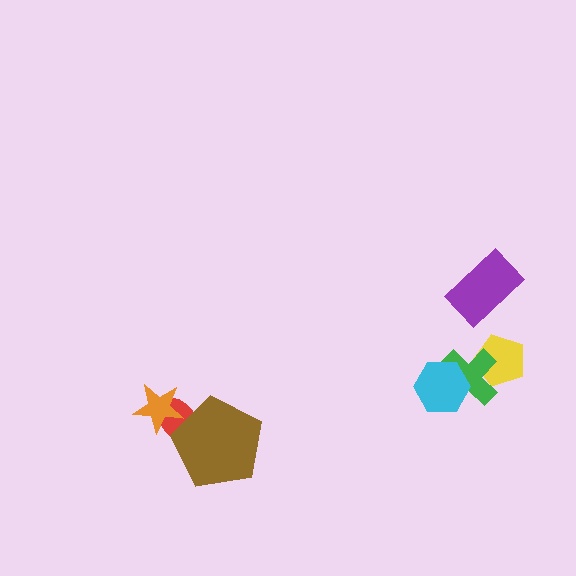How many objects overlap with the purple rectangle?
0 objects overlap with the purple rectangle.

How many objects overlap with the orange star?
1 object overlaps with the orange star.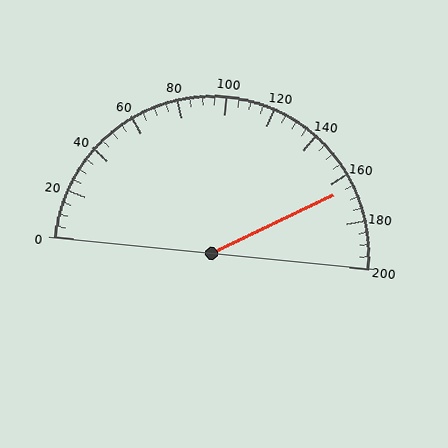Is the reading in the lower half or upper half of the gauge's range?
The reading is in the upper half of the range (0 to 200).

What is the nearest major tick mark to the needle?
The nearest major tick mark is 160.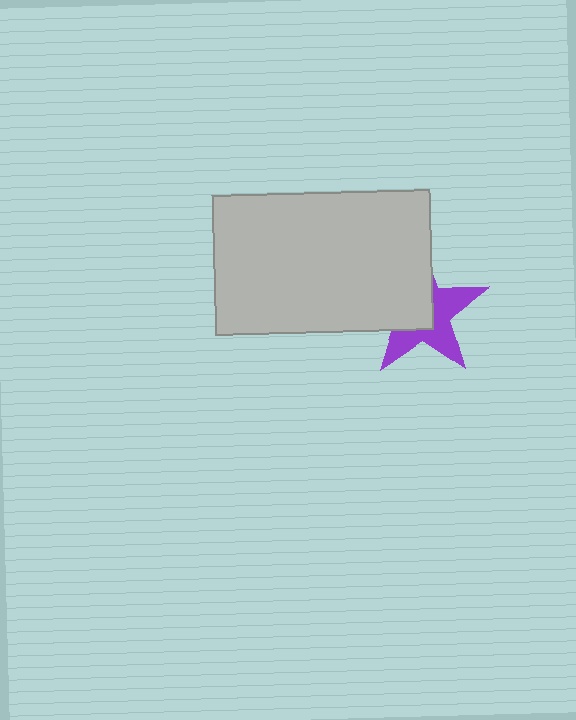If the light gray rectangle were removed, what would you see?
You would see the complete purple star.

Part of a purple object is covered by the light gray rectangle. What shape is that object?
It is a star.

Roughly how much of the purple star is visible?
About half of it is visible (roughly 49%).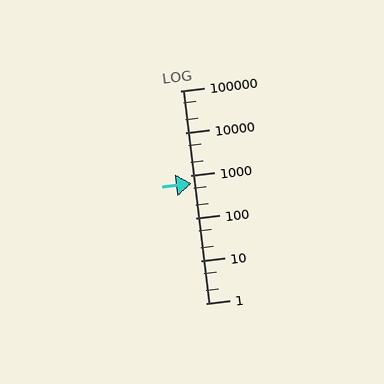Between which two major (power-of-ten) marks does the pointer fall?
The pointer is between 100 and 1000.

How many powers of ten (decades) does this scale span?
The scale spans 5 decades, from 1 to 100000.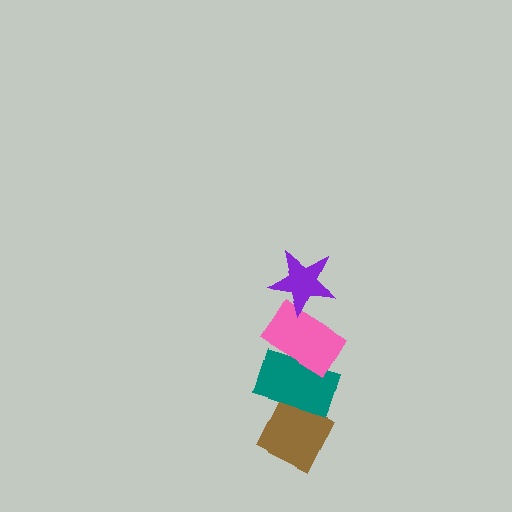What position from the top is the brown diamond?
The brown diamond is 4th from the top.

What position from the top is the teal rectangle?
The teal rectangle is 3rd from the top.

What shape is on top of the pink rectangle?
The purple star is on top of the pink rectangle.